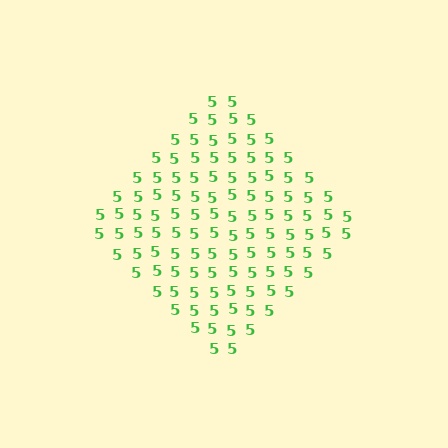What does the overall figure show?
The overall figure shows a diamond.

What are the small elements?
The small elements are digit 5's.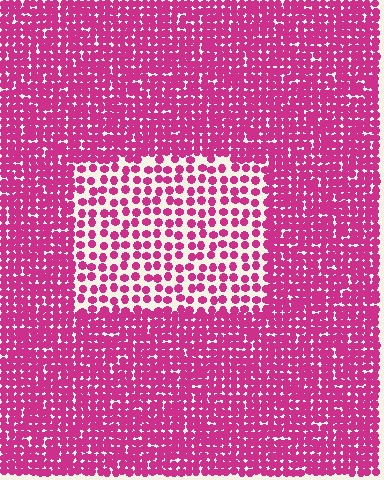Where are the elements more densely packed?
The elements are more densely packed outside the rectangle boundary.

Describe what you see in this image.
The image contains small magenta elements arranged at two different densities. A rectangle-shaped region is visible where the elements are less densely packed than the surrounding area.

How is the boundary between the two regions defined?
The boundary is defined by a change in element density (approximately 2.1x ratio). All elements are the same color, size, and shape.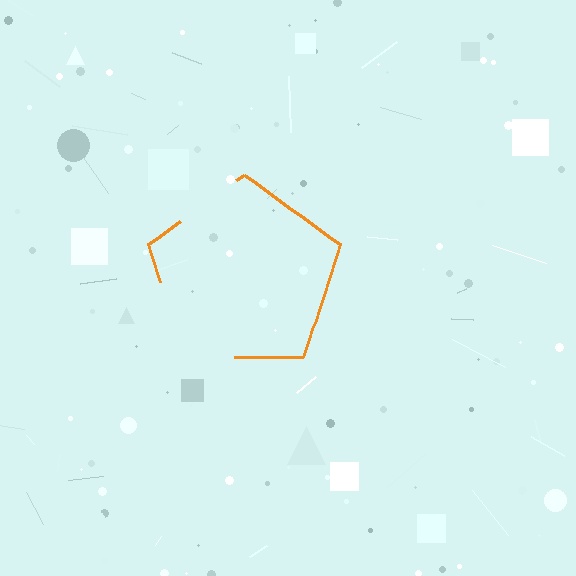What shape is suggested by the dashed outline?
The dashed outline suggests a pentagon.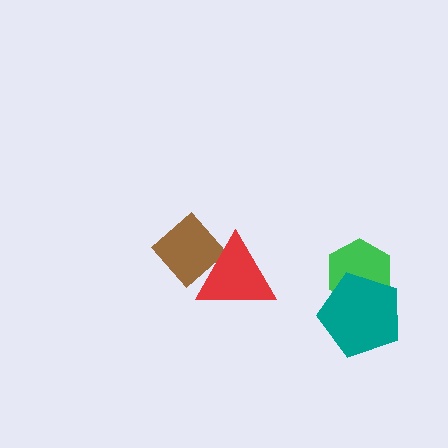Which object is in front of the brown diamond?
The red triangle is in front of the brown diamond.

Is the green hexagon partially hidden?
Yes, it is partially covered by another shape.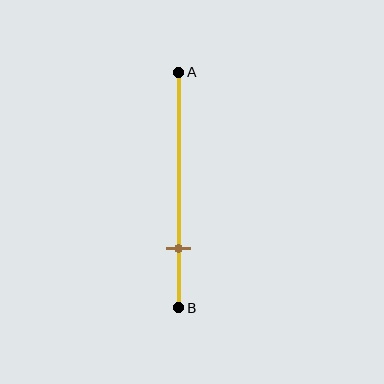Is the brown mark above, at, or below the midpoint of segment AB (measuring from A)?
The brown mark is below the midpoint of segment AB.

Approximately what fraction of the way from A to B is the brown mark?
The brown mark is approximately 75% of the way from A to B.